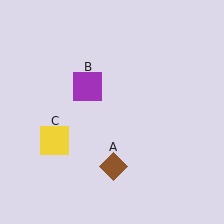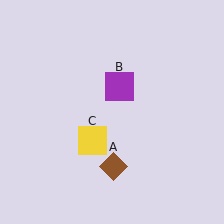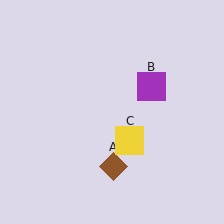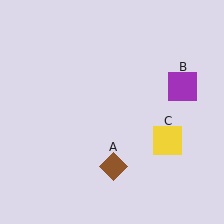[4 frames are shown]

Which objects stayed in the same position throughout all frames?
Brown diamond (object A) remained stationary.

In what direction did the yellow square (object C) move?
The yellow square (object C) moved right.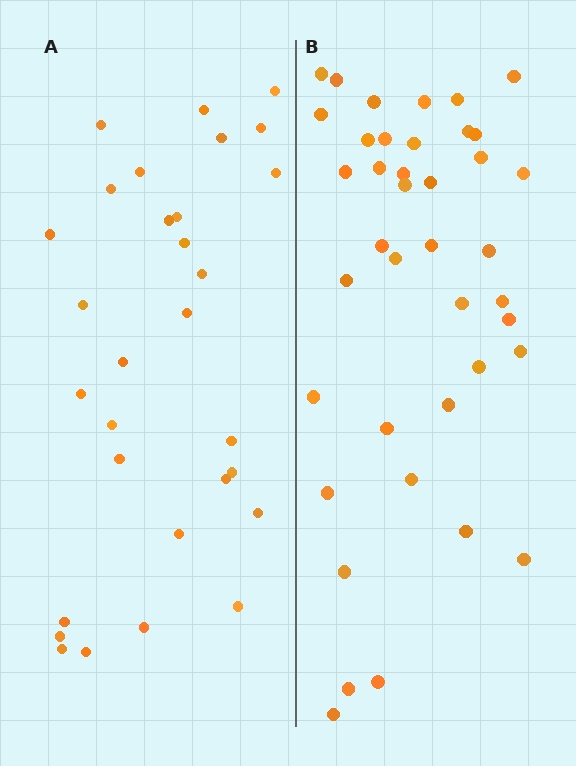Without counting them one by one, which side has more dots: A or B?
Region B (the right region) has more dots.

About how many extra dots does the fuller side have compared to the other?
Region B has roughly 10 or so more dots than region A.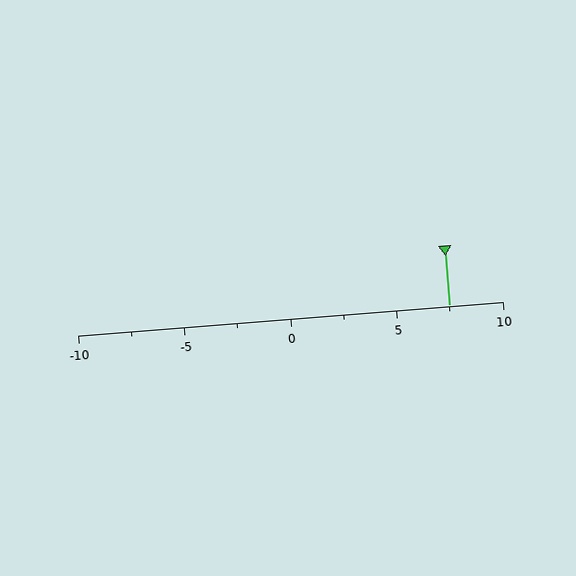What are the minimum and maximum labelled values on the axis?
The axis runs from -10 to 10.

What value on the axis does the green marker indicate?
The marker indicates approximately 7.5.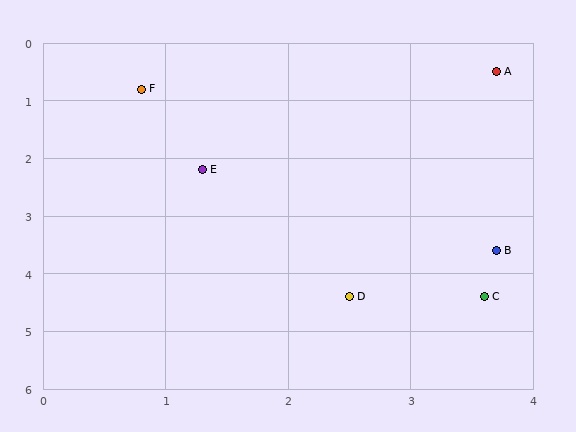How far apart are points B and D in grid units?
Points B and D are about 1.4 grid units apart.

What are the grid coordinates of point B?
Point B is at approximately (3.7, 3.6).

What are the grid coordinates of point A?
Point A is at approximately (3.7, 0.5).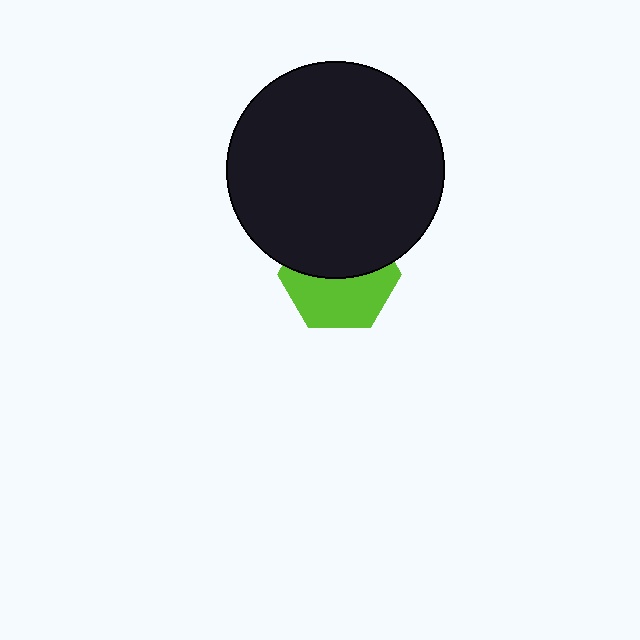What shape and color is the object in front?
The object in front is a black circle.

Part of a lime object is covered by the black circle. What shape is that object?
It is a hexagon.